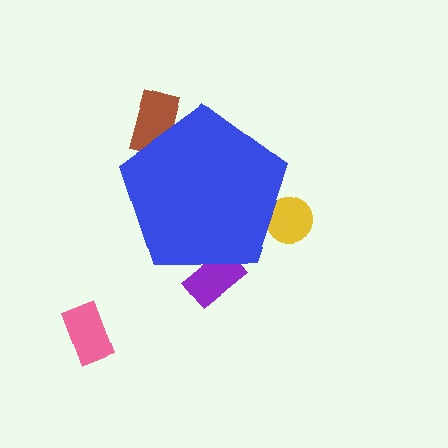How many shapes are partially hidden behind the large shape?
3 shapes are partially hidden.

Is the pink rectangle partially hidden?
No, the pink rectangle is fully visible.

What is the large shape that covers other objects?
A blue pentagon.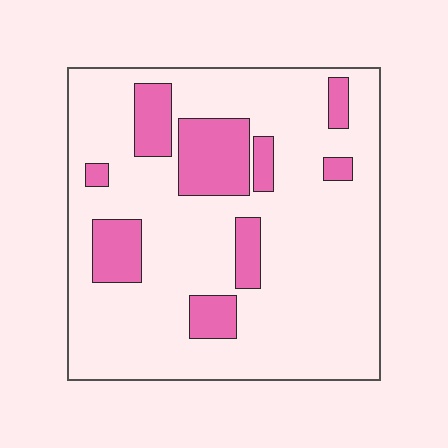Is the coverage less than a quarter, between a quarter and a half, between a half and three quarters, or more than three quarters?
Less than a quarter.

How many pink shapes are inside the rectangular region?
9.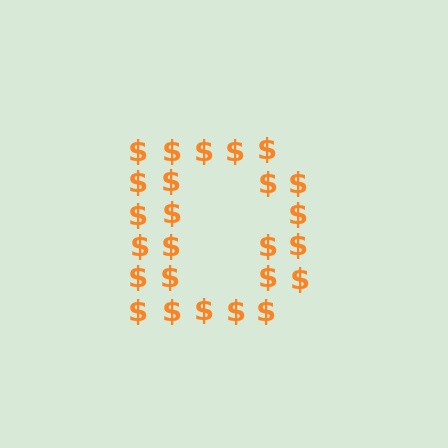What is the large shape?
The large shape is the letter D.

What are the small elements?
The small elements are dollar signs.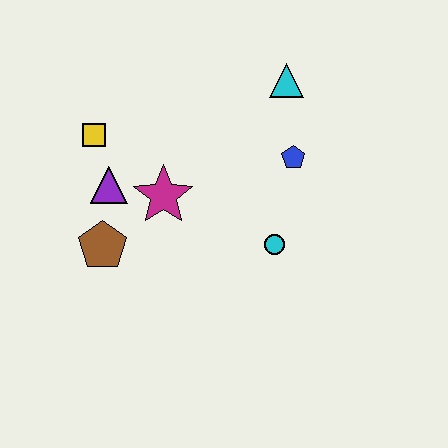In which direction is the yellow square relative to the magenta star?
The yellow square is to the left of the magenta star.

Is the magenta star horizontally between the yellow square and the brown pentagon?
No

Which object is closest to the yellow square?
The purple triangle is closest to the yellow square.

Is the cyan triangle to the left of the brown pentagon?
No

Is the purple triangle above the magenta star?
Yes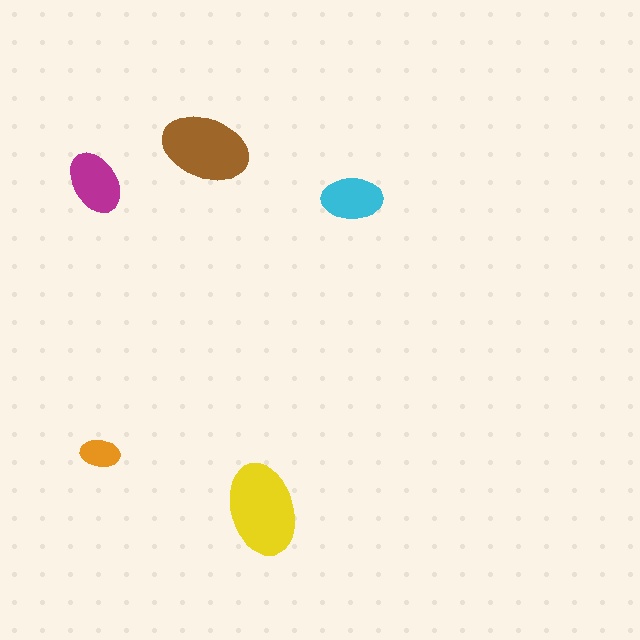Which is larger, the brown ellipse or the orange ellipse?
The brown one.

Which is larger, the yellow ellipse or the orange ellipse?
The yellow one.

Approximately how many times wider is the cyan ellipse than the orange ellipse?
About 1.5 times wider.